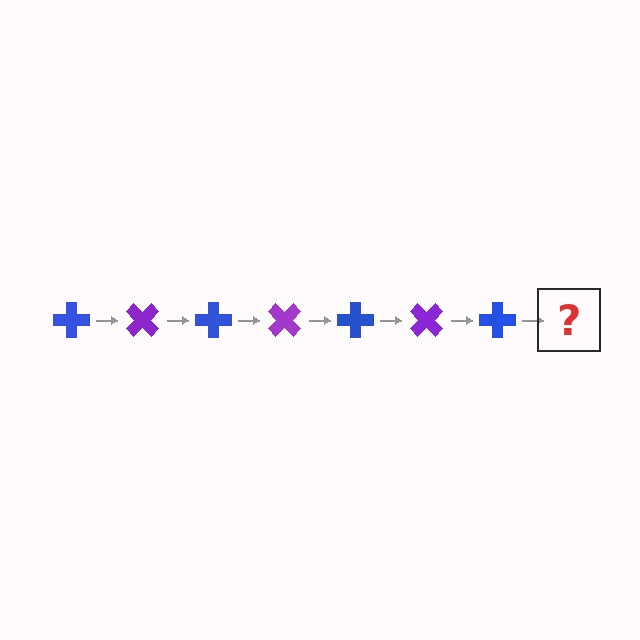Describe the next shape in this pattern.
It should be a purple cross, rotated 315 degrees from the start.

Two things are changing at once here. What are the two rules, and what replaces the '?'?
The two rules are that it rotates 45 degrees each step and the color cycles through blue and purple. The '?' should be a purple cross, rotated 315 degrees from the start.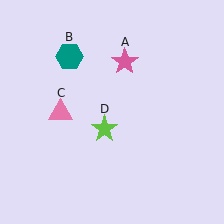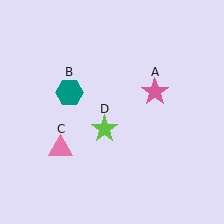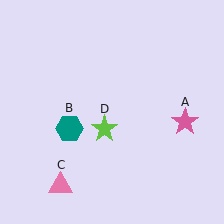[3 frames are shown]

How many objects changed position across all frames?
3 objects changed position: pink star (object A), teal hexagon (object B), pink triangle (object C).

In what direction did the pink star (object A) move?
The pink star (object A) moved down and to the right.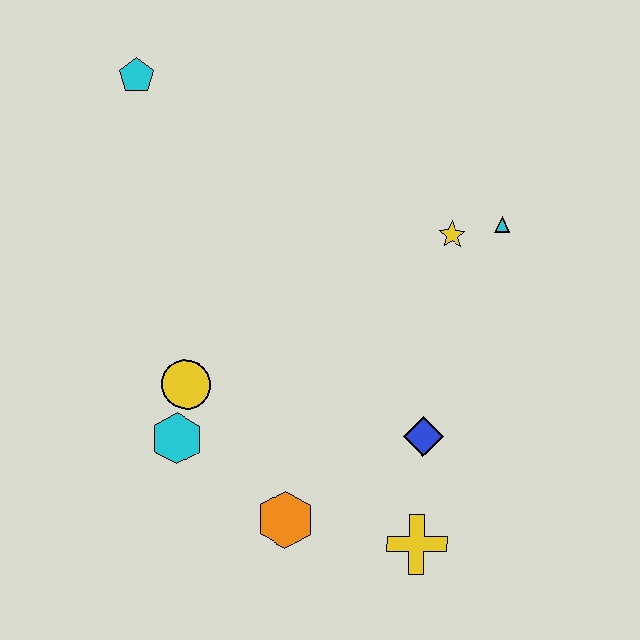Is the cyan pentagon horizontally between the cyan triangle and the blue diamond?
No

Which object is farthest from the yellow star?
The cyan pentagon is farthest from the yellow star.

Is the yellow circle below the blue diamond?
No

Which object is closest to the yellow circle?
The cyan hexagon is closest to the yellow circle.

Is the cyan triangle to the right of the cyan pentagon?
Yes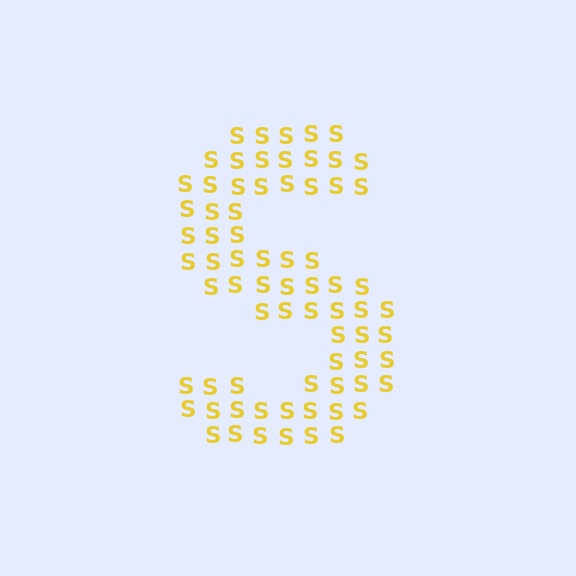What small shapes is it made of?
It is made of small letter S's.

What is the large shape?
The large shape is the letter S.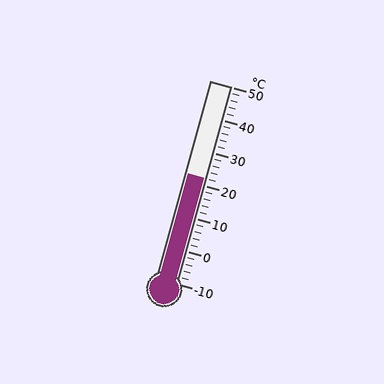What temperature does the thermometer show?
The thermometer shows approximately 22°C.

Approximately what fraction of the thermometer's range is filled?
The thermometer is filled to approximately 55% of its range.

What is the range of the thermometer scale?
The thermometer scale ranges from -10°C to 50°C.